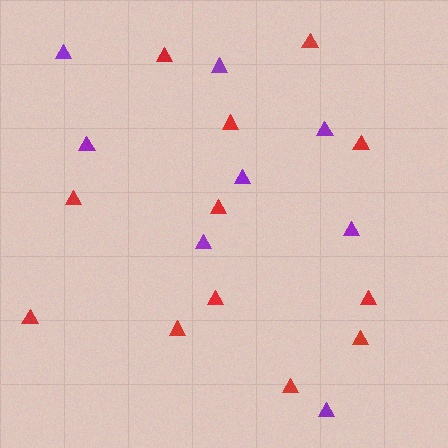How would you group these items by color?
There are 2 groups: one group of purple triangles (8) and one group of red triangles (12).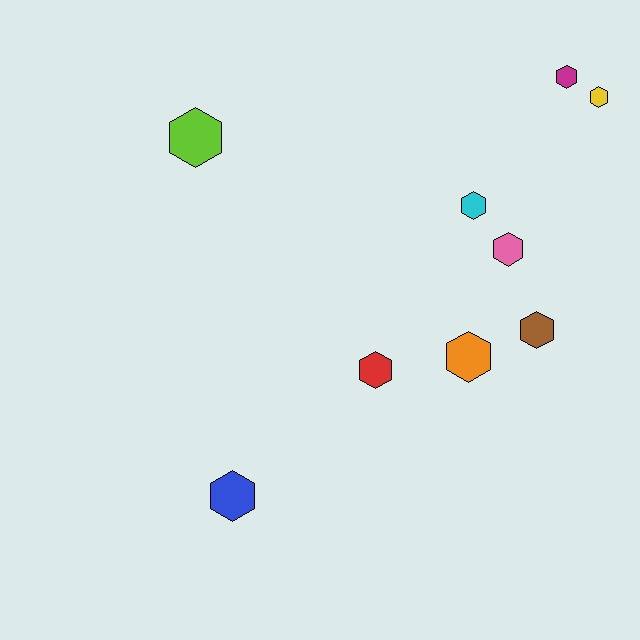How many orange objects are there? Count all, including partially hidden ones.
There is 1 orange object.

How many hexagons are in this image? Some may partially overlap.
There are 9 hexagons.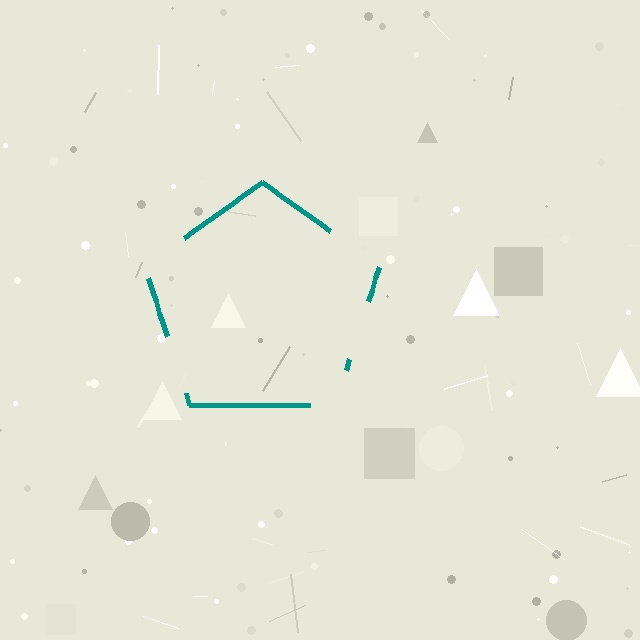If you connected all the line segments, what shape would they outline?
They would outline a pentagon.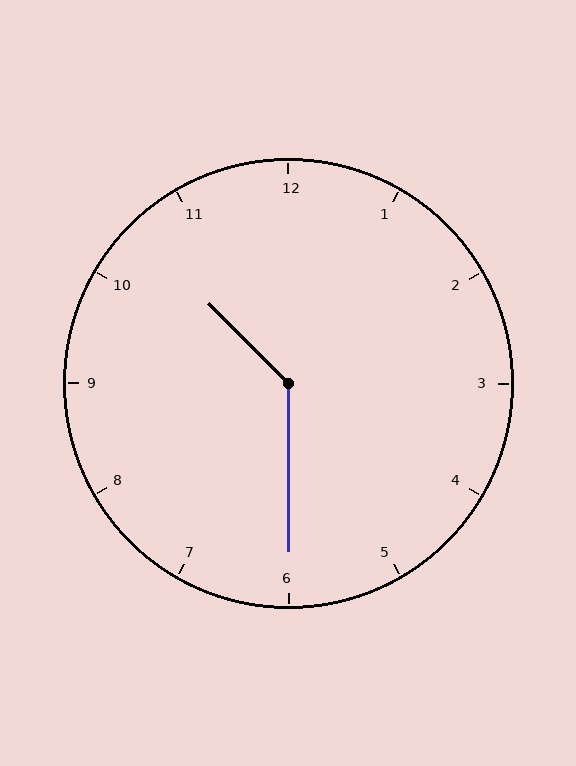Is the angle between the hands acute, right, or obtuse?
It is obtuse.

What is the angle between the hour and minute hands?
Approximately 135 degrees.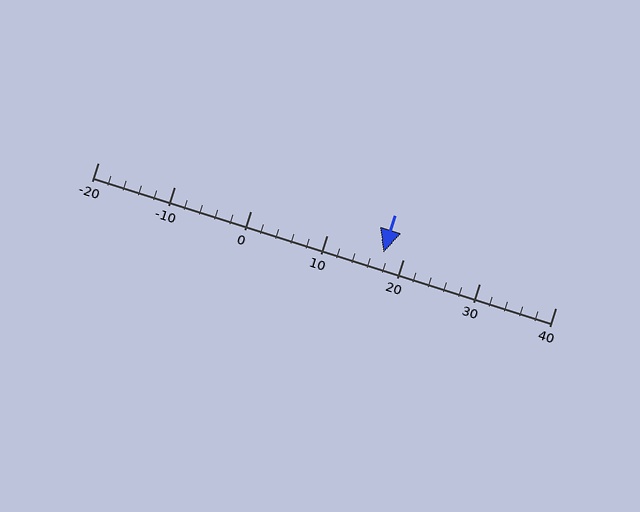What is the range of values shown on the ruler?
The ruler shows values from -20 to 40.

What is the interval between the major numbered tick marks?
The major tick marks are spaced 10 units apart.